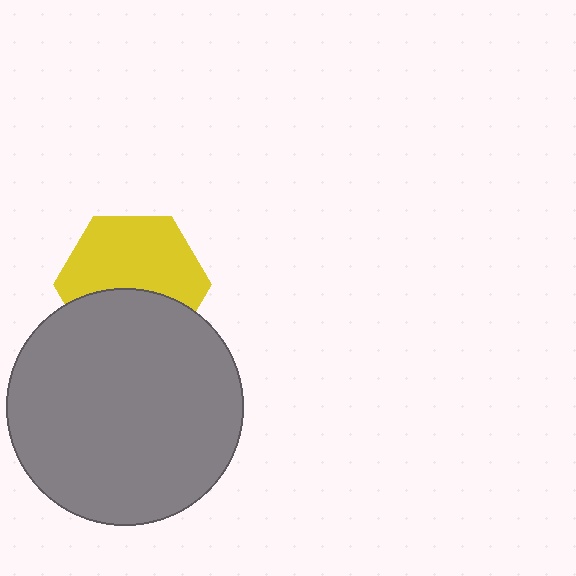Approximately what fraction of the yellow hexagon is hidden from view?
Roughly 40% of the yellow hexagon is hidden behind the gray circle.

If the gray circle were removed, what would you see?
You would see the complete yellow hexagon.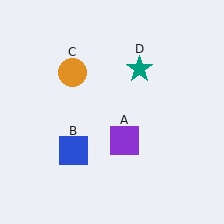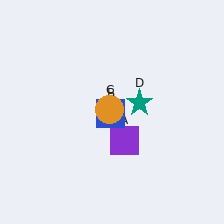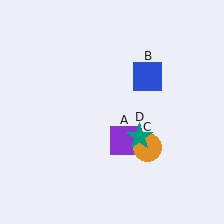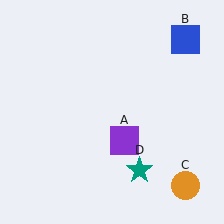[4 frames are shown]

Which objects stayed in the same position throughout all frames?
Purple square (object A) remained stationary.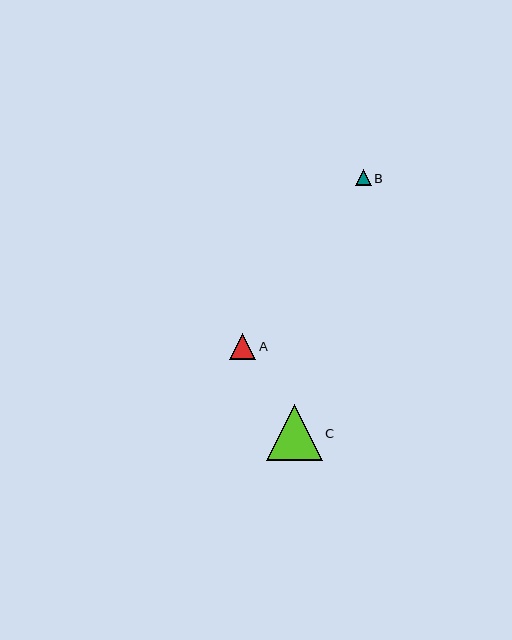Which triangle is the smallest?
Triangle B is the smallest with a size of approximately 16 pixels.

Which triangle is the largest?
Triangle C is the largest with a size of approximately 56 pixels.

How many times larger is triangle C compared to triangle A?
Triangle C is approximately 2.1 times the size of triangle A.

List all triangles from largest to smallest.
From largest to smallest: C, A, B.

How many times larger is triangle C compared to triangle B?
Triangle C is approximately 3.5 times the size of triangle B.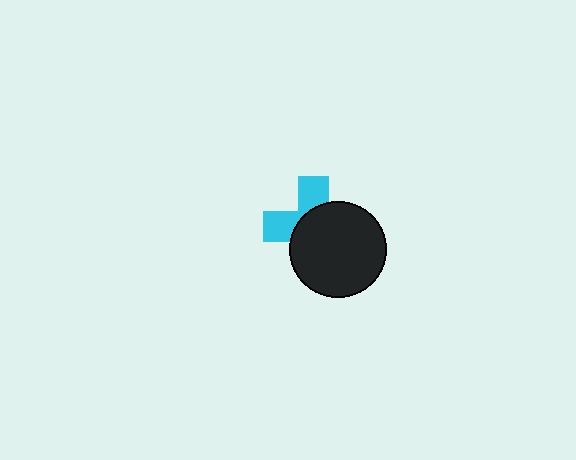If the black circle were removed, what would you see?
You would see the complete cyan cross.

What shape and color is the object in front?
The object in front is a black circle.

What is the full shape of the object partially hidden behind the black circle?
The partially hidden object is a cyan cross.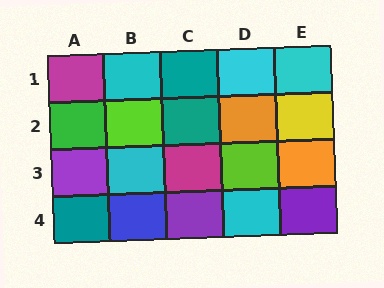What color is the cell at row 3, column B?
Cyan.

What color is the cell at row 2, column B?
Lime.